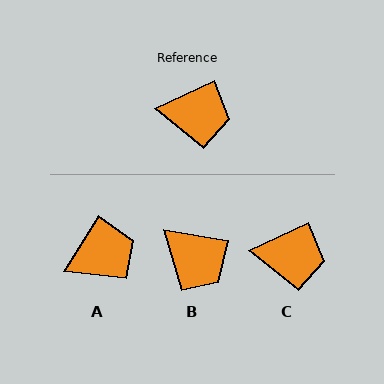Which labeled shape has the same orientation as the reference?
C.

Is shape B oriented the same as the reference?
No, it is off by about 35 degrees.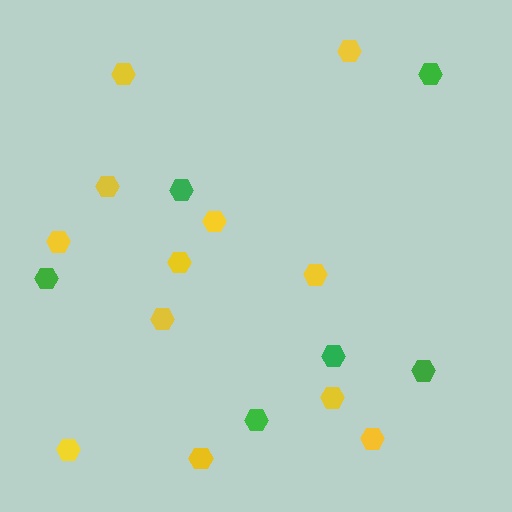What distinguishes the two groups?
There are 2 groups: one group of yellow hexagons (12) and one group of green hexagons (6).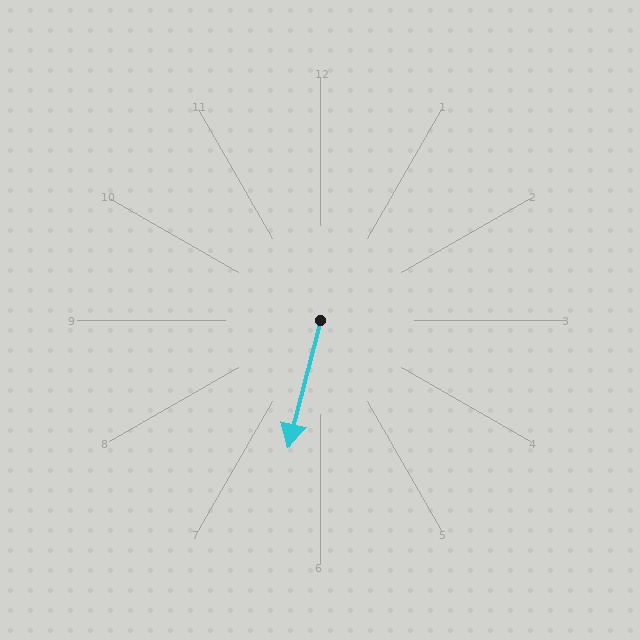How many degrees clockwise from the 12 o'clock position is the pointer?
Approximately 194 degrees.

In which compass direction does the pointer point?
South.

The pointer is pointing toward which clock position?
Roughly 6 o'clock.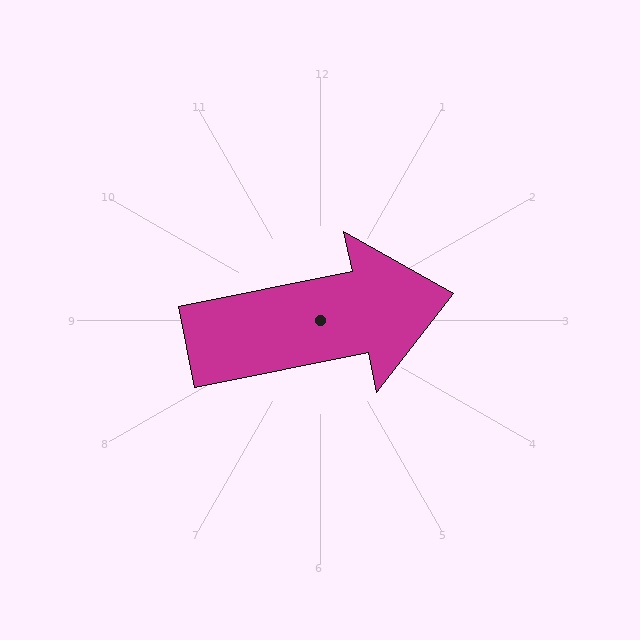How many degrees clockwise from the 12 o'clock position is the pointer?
Approximately 79 degrees.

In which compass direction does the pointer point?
East.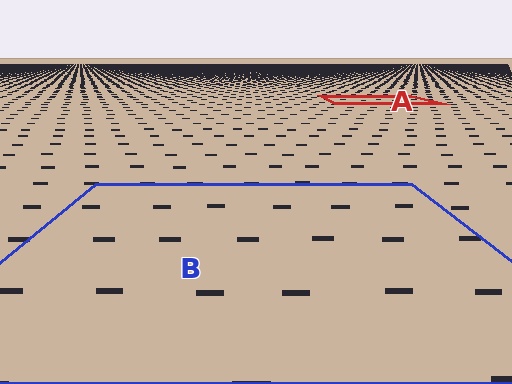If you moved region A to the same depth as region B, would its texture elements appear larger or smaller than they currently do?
They would appear larger. At a closer depth, the same texture elements are projected at a bigger on-screen size.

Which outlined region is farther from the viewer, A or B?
Region A is farther from the viewer — the texture elements inside it appear smaller and more densely packed.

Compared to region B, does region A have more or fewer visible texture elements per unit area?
Region A has more texture elements per unit area — they are packed more densely because it is farther away.